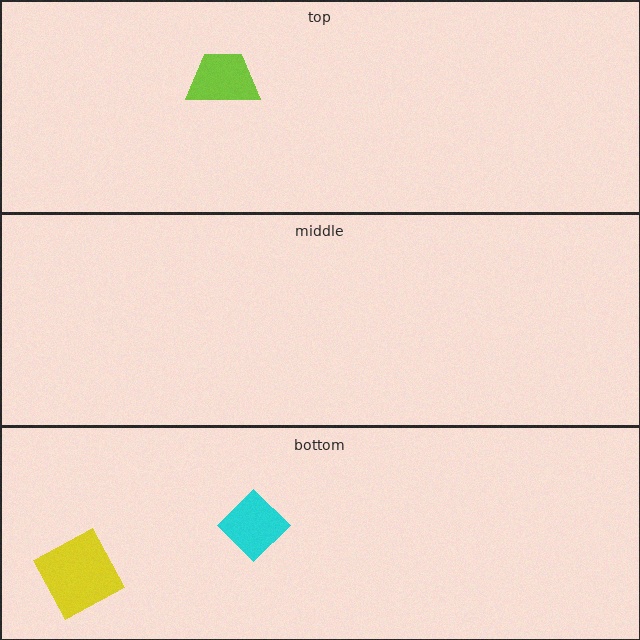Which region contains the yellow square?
The bottom region.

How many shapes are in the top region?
1.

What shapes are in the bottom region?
The yellow square, the cyan diamond.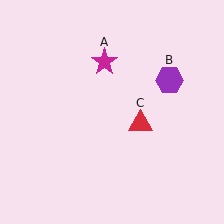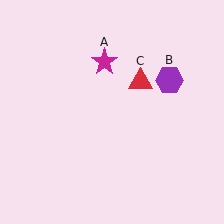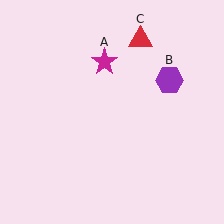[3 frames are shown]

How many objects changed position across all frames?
1 object changed position: red triangle (object C).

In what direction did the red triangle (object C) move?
The red triangle (object C) moved up.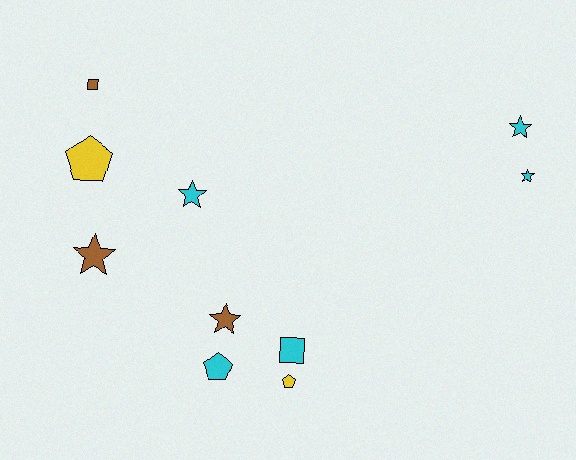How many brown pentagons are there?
There are no brown pentagons.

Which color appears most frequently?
Cyan, with 5 objects.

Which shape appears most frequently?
Star, with 5 objects.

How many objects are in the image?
There are 10 objects.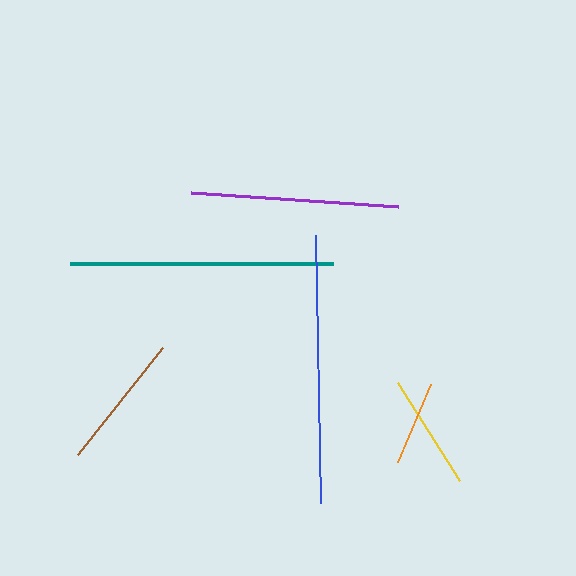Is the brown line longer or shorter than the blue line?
The blue line is longer than the brown line.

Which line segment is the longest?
The blue line is the longest at approximately 269 pixels.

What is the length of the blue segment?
The blue segment is approximately 269 pixels long.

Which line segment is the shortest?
The orange line is the shortest at approximately 85 pixels.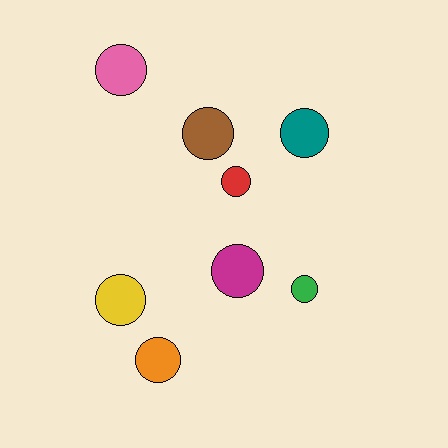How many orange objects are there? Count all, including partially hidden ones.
There is 1 orange object.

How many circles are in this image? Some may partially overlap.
There are 8 circles.